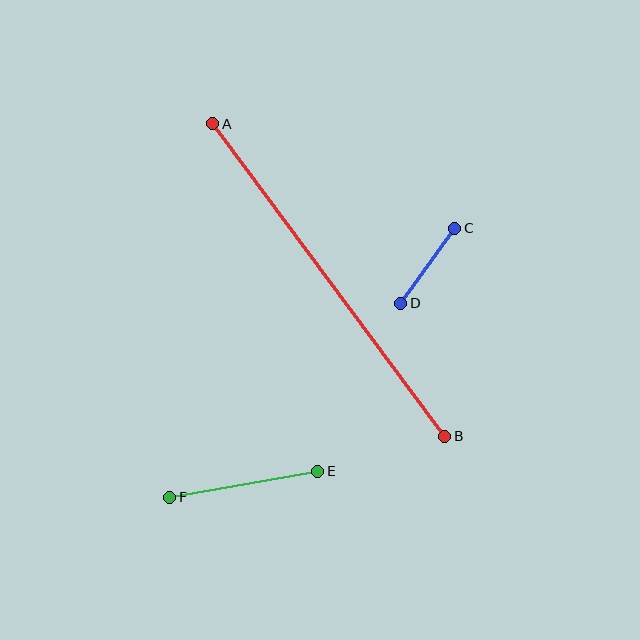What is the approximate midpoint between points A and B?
The midpoint is at approximately (329, 280) pixels.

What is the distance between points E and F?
The distance is approximately 151 pixels.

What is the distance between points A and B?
The distance is approximately 389 pixels.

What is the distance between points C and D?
The distance is approximately 92 pixels.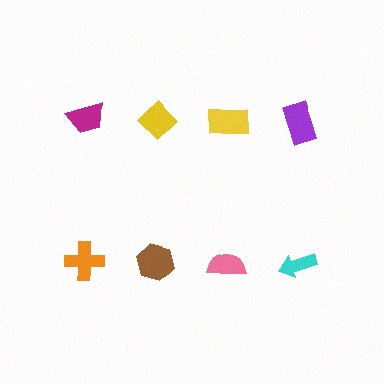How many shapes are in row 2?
4 shapes.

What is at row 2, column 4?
A cyan arrow.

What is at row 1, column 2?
A yellow diamond.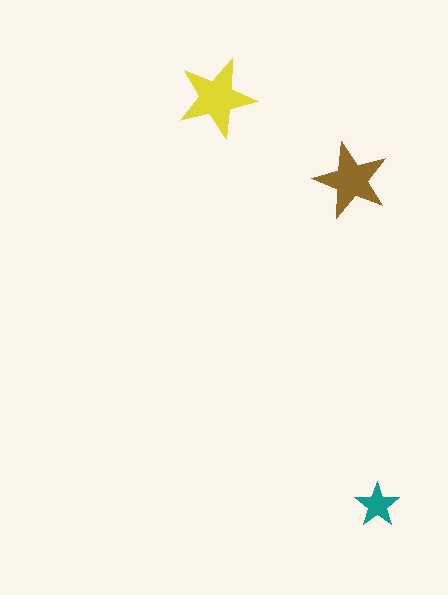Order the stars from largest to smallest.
the yellow one, the brown one, the teal one.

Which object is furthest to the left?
The yellow star is leftmost.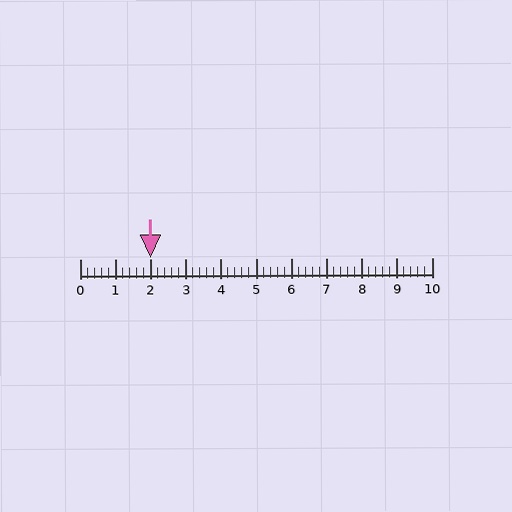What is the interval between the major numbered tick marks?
The major tick marks are spaced 1 units apart.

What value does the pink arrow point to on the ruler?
The pink arrow points to approximately 2.0.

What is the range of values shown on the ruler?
The ruler shows values from 0 to 10.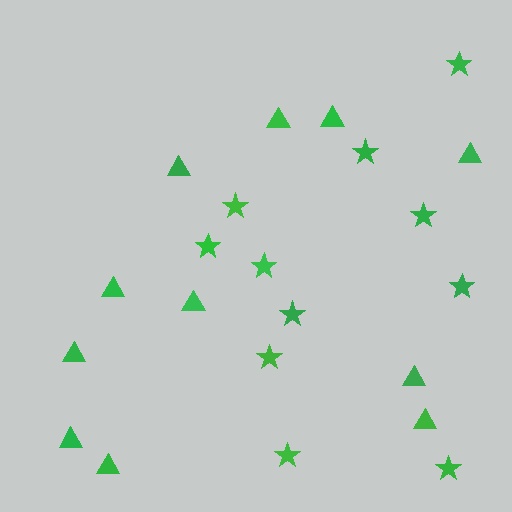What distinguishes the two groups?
There are 2 groups: one group of stars (11) and one group of triangles (11).